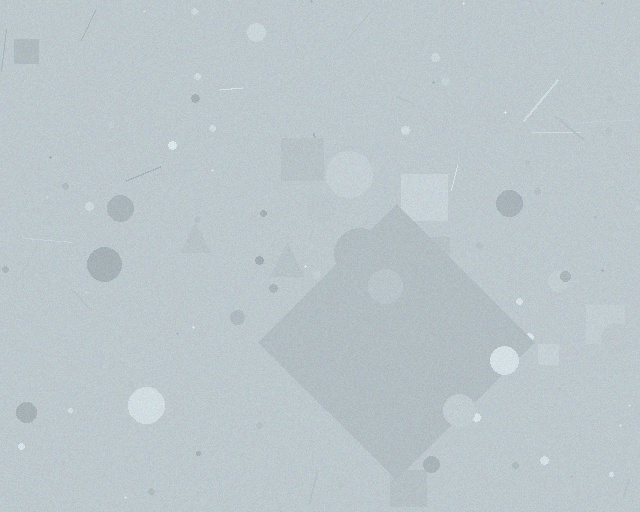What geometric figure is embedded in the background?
A diamond is embedded in the background.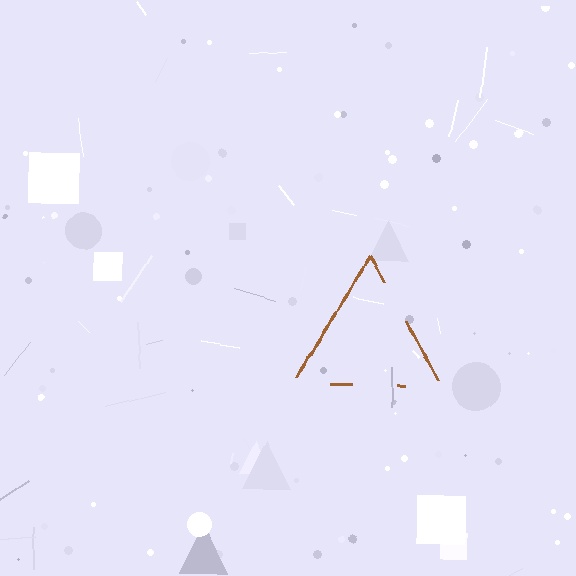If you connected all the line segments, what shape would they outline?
They would outline a triangle.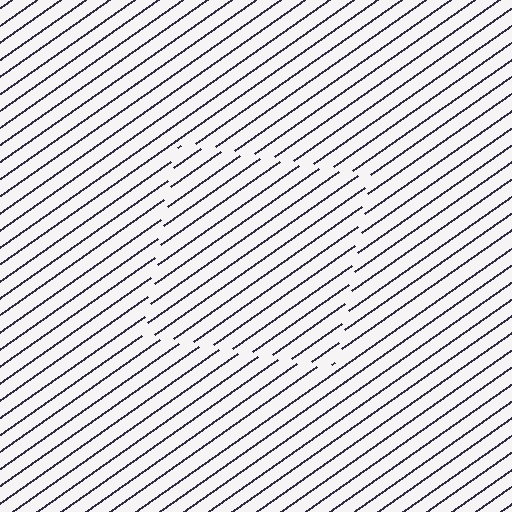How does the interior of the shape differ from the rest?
The interior of the shape contains the same grating, shifted by half a period — the contour is defined by the phase discontinuity where line-ends from the inner and outer gratings abut.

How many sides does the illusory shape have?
4 sides — the line-ends trace a square.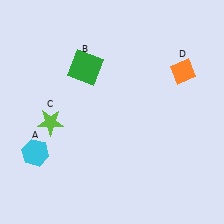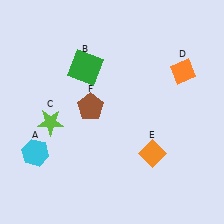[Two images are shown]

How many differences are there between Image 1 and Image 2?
There are 2 differences between the two images.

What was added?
An orange diamond (E), a brown pentagon (F) were added in Image 2.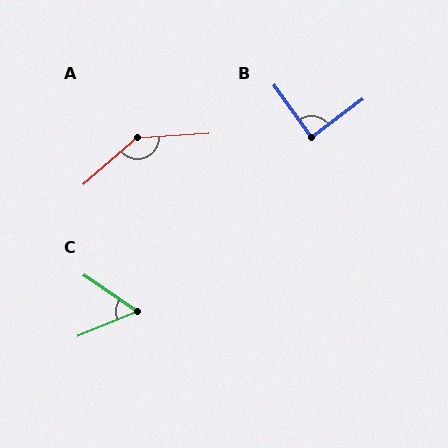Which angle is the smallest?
C, at approximately 56 degrees.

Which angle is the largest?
A, at approximately 143 degrees.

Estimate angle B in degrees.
Approximately 89 degrees.